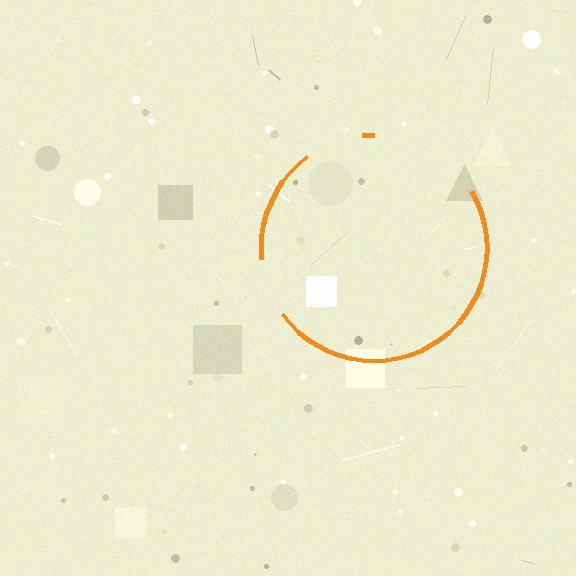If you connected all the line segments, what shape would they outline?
They would outline a circle.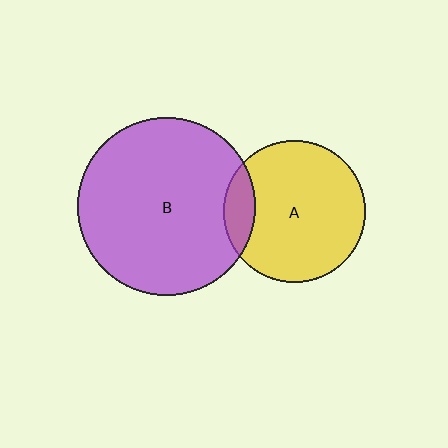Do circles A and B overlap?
Yes.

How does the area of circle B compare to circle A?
Approximately 1.6 times.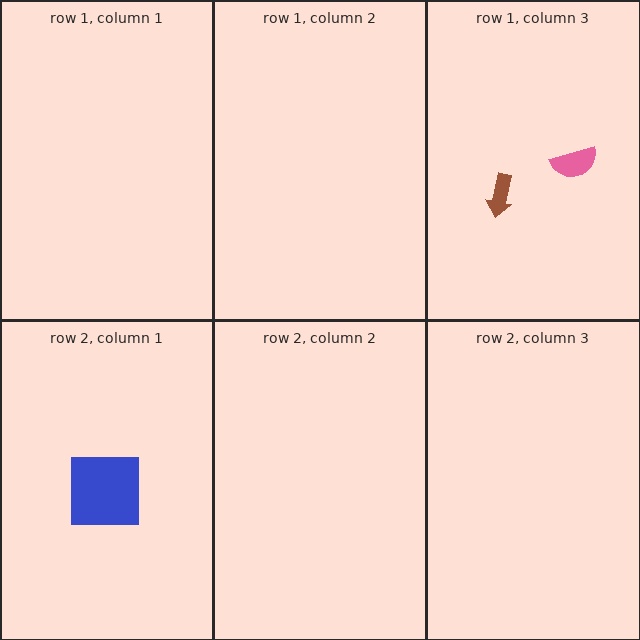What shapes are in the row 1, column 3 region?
The pink semicircle, the brown arrow.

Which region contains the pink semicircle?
The row 1, column 3 region.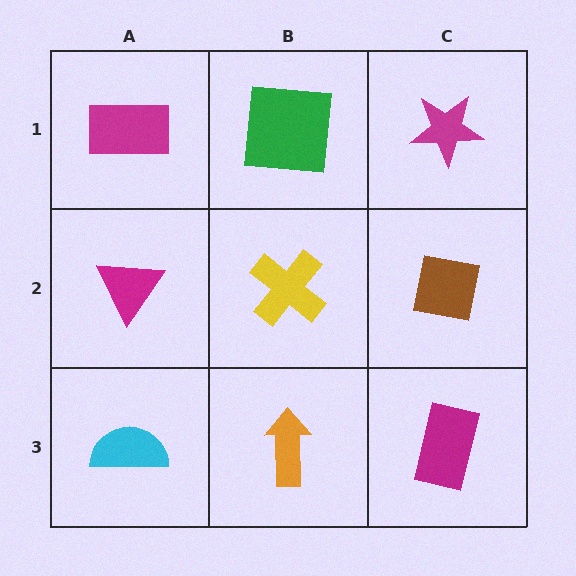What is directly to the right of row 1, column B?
A magenta star.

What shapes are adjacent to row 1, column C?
A brown square (row 2, column C), a green square (row 1, column B).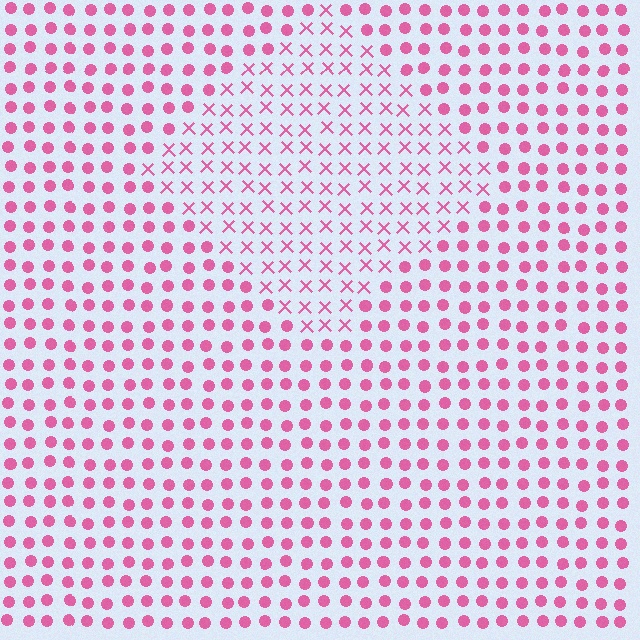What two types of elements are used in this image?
The image uses X marks inside the diamond region and circles outside it.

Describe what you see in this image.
The image is filled with small pink elements arranged in a uniform grid. A diamond-shaped region contains X marks, while the surrounding area contains circles. The boundary is defined purely by the change in element shape.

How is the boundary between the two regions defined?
The boundary is defined by a change in element shape: X marks inside vs. circles outside. All elements share the same color and spacing.